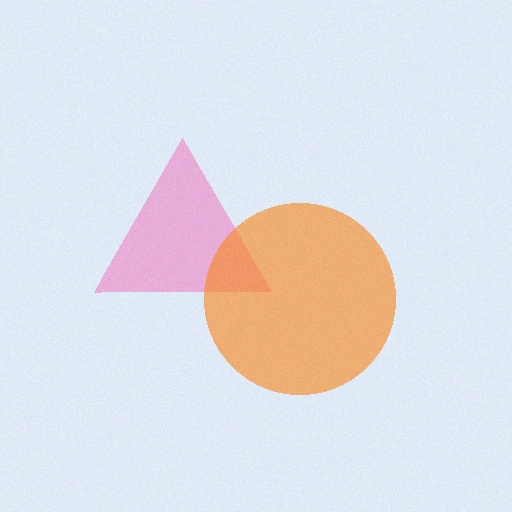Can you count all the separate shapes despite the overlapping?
Yes, there are 2 separate shapes.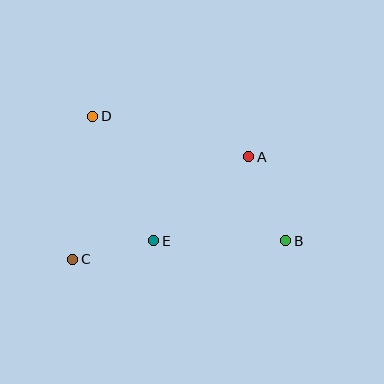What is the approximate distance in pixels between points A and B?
The distance between A and B is approximately 92 pixels.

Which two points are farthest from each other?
Points B and D are farthest from each other.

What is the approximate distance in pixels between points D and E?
The distance between D and E is approximately 139 pixels.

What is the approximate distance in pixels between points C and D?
The distance between C and D is approximately 144 pixels.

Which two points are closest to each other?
Points C and E are closest to each other.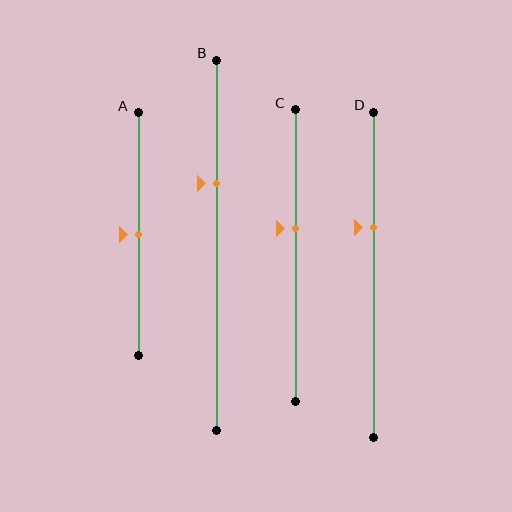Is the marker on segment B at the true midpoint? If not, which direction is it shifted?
No, the marker on segment B is shifted upward by about 17% of the segment length.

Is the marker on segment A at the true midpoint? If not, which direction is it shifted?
Yes, the marker on segment A is at the true midpoint.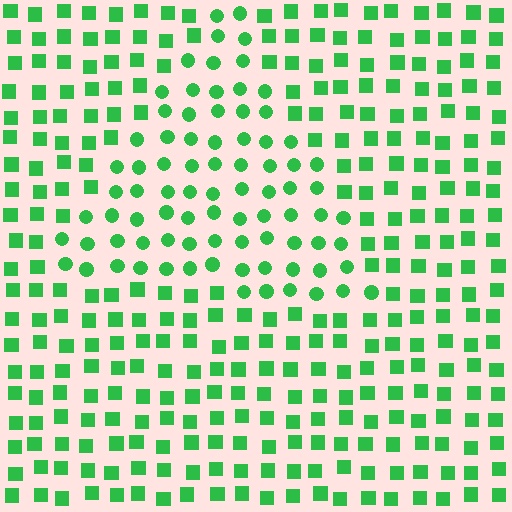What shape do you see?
I see a triangle.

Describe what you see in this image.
The image is filled with small green elements arranged in a uniform grid. A triangle-shaped region contains circles, while the surrounding area contains squares. The boundary is defined purely by the change in element shape.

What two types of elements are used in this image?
The image uses circles inside the triangle region and squares outside it.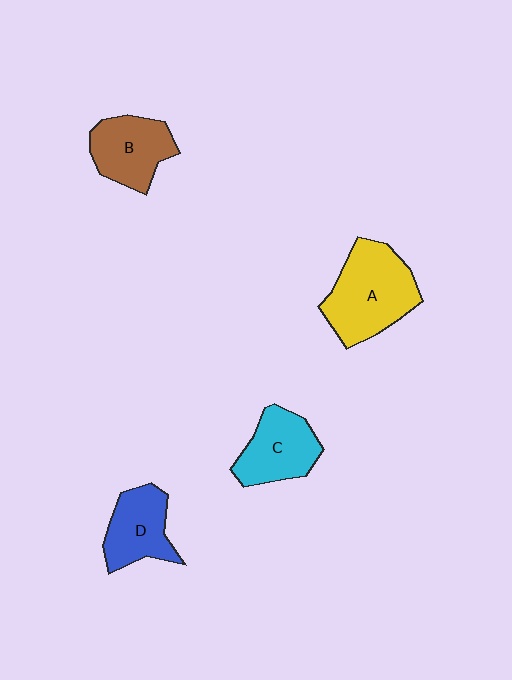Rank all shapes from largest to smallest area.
From largest to smallest: A (yellow), C (cyan), B (brown), D (blue).